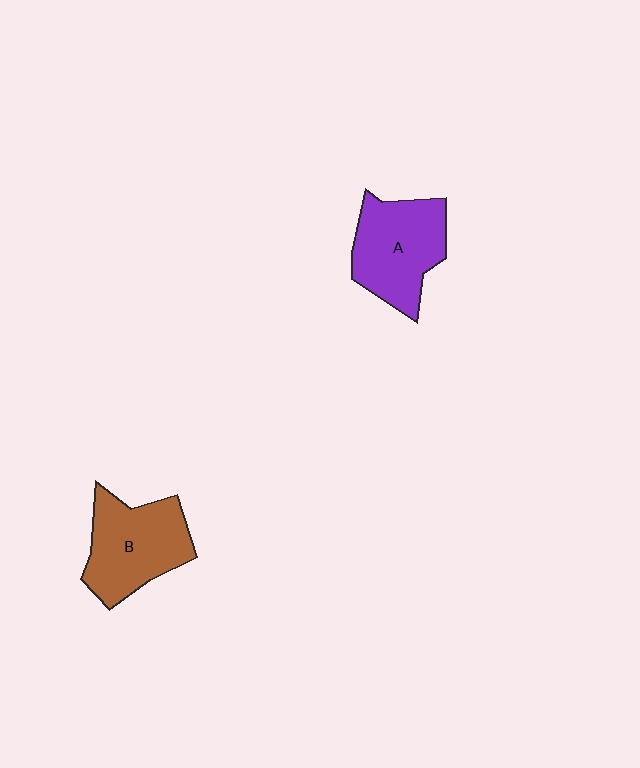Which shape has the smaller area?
Shape A (purple).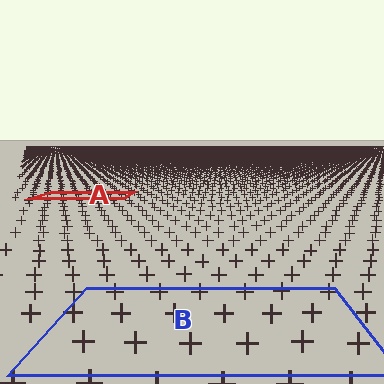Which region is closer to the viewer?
Region B is closer. The texture elements there are larger and more spread out.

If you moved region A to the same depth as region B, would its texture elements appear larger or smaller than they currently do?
They would appear larger. At a closer depth, the same texture elements are projected at a bigger on-screen size.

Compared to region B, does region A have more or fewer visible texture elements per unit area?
Region A has more texture elements per unit area — they are packed more densely because it is farther away.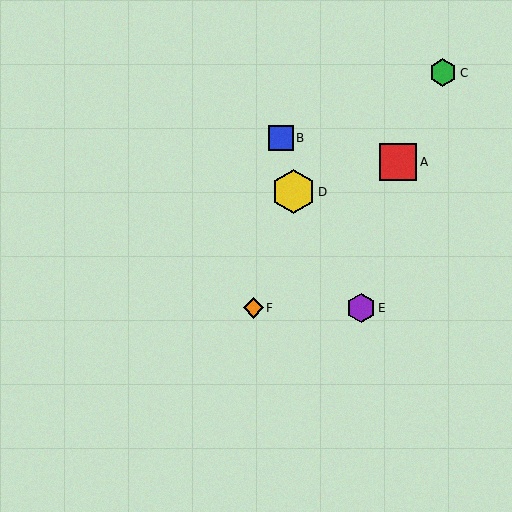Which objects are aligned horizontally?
Objects E, F are aligned horizontally.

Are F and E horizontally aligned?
Yes, both are at y≈308.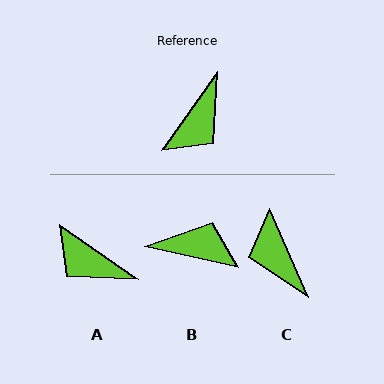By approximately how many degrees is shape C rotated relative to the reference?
Approximately 121 degrees clockwise.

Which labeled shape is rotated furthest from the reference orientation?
C, about 121 degrees away.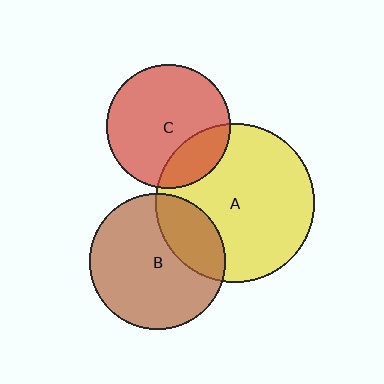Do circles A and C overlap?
Yes.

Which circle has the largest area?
Circle A (yellow).